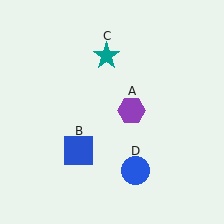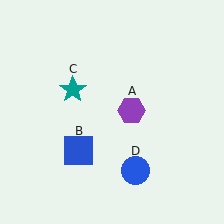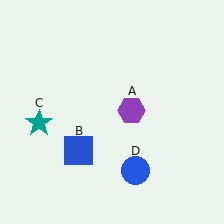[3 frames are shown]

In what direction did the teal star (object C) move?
The teal star (object C) moved down and to the left.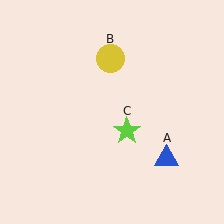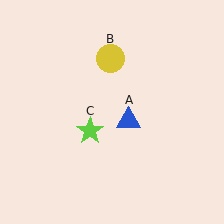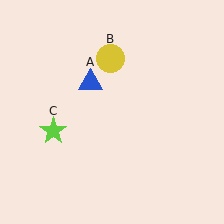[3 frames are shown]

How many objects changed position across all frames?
2 objects changed position: blue triangle (object A), lime star (object C).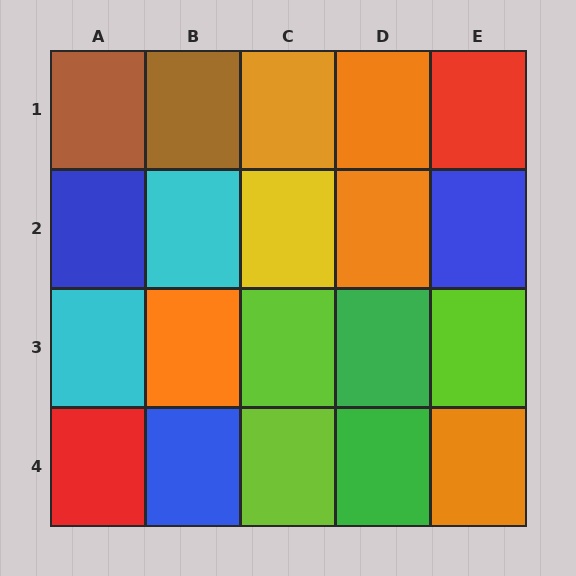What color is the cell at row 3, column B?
Orange.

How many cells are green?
2 cells are green.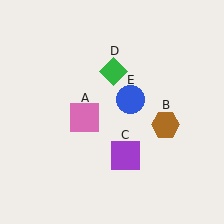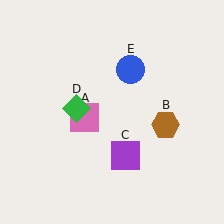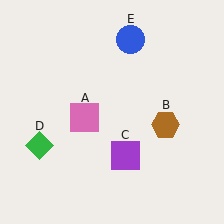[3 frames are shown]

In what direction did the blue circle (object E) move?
The blue circle (object E) moved up.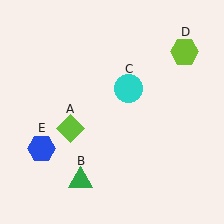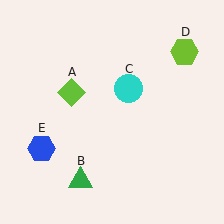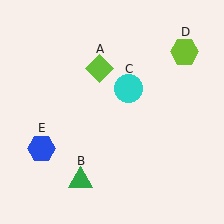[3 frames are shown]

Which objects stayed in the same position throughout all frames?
Green triangle (object B) and cyan circle (object C) and lime hexagon (object D) and blue hexagon (object E) remained stationary.